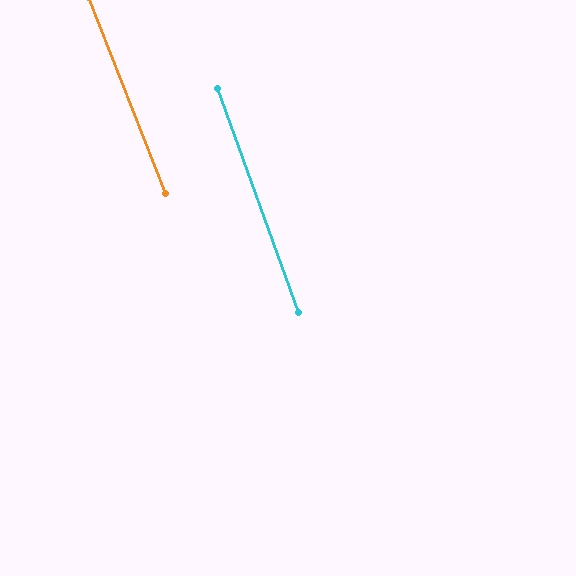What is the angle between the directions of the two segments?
Approximately 1 degree.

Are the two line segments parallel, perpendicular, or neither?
Parallel — their directions differ by only 1.2°.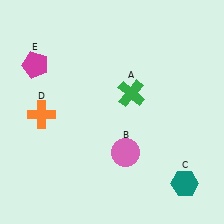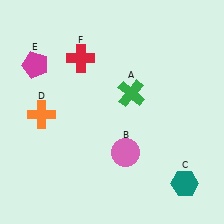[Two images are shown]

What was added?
A red cross (F) was added in Image 2.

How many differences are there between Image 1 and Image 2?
There is 1 difference between the two images.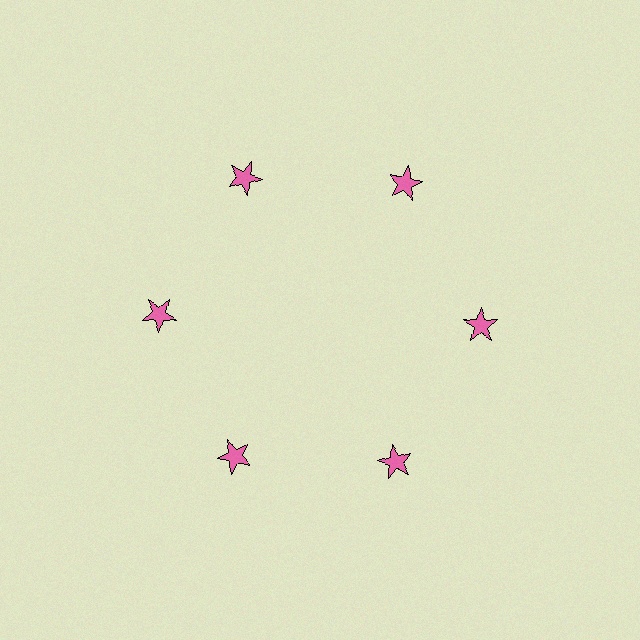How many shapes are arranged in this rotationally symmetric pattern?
There are 6 shapes, arranged in 6 groups of 1.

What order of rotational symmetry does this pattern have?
This pattern has 6-fold rotational symmetry.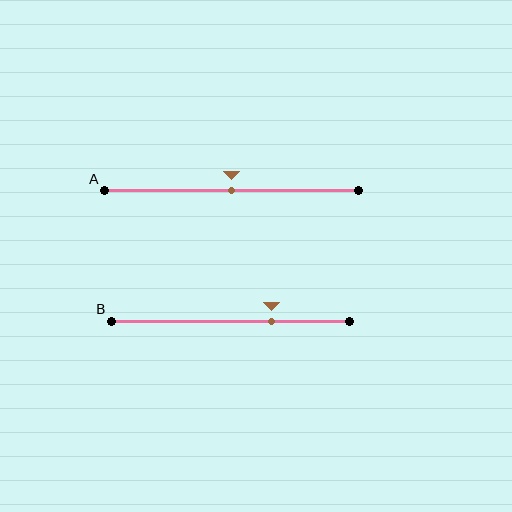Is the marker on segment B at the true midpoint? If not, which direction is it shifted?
No, the marker on segment B is shifted to the right by about 17% of the segment length.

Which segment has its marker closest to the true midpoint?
Segment A has its marker closest to the true midpoint.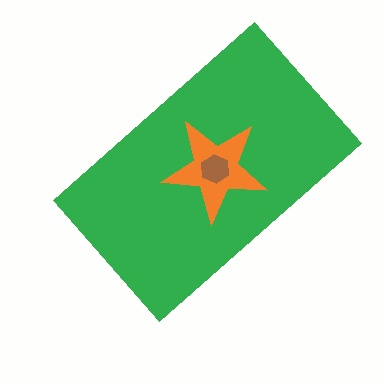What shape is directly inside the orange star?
The brown hexagon.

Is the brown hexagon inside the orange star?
Yes.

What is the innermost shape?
The brown hexagon.